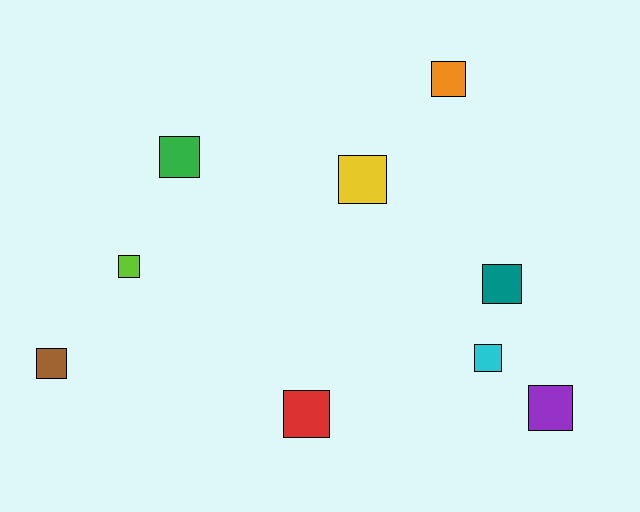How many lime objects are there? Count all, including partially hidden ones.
There is 1 lime object.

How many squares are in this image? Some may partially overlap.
There are 9 squares.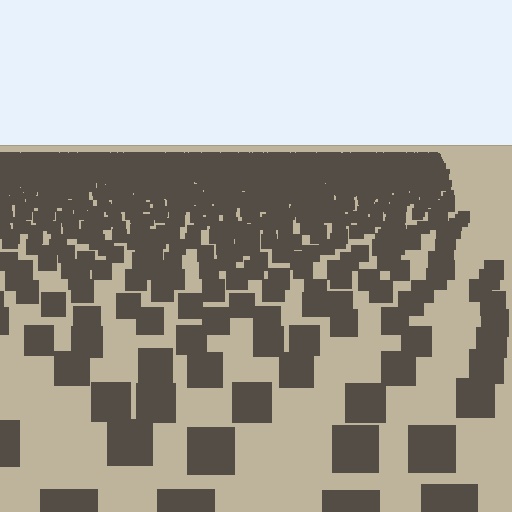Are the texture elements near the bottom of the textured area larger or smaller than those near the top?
Larger. Near the bottom, elements are closer to the viewer and appear at a bigger on-screen size.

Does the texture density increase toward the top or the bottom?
Density increases toward the top.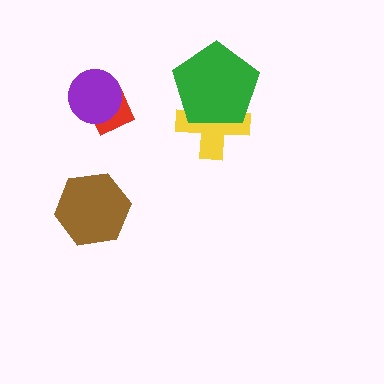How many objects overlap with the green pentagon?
1 object overlaps with the green pentagon.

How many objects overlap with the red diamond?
1 object overlaps with the red diamond.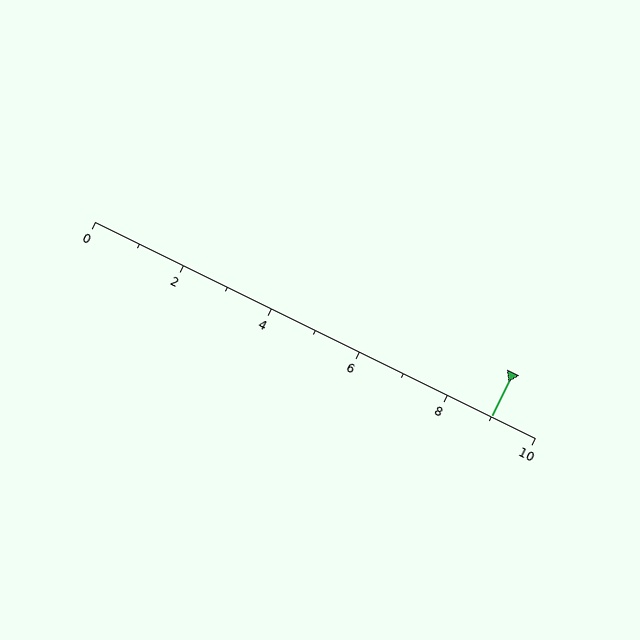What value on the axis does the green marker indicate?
The marker indicates approximately 9.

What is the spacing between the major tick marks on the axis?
The major ticks are spaced 2 apart.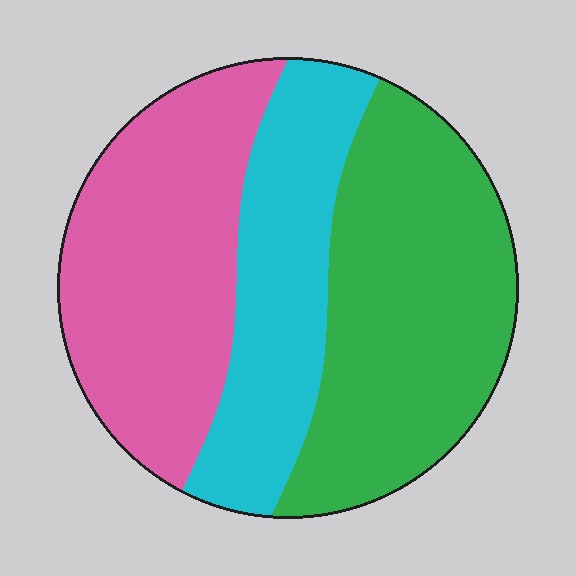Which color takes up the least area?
Cyan, at roughly 25%.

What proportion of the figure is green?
Green covers about 40% of the figure.